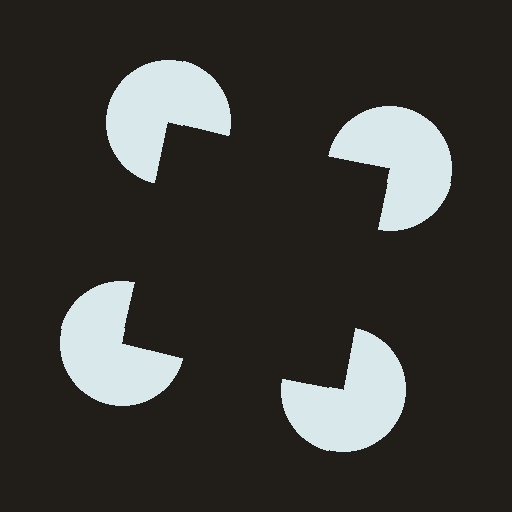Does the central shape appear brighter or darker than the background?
It typically appears slightly darker than the background, even though no actual brightness change is drawn.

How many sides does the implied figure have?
4 sides.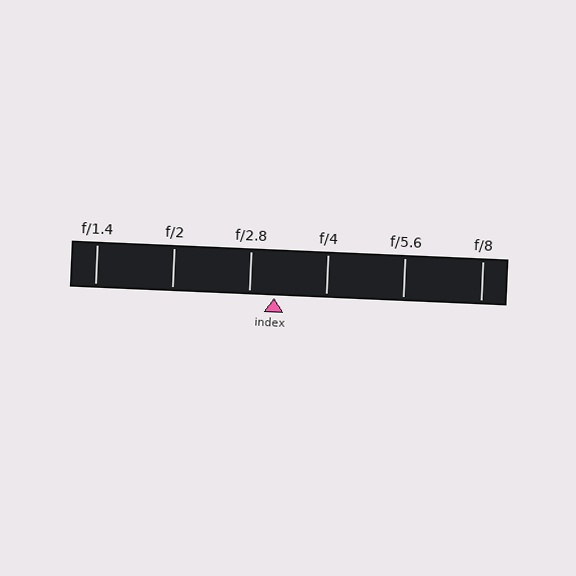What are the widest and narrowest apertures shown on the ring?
The widest aperture shown is f/1.4 and the narrowest is f/8.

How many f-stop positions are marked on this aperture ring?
There are 6 f-stop positions marked.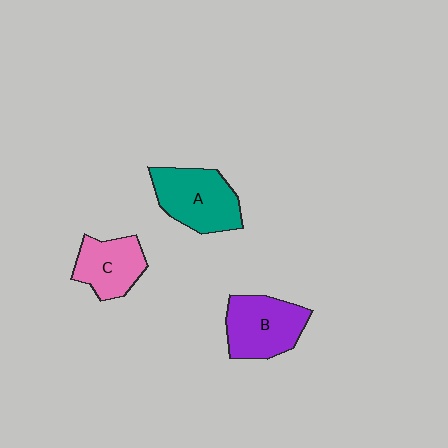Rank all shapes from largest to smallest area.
From largest to smallest: A (teal), B (purple), C (pink).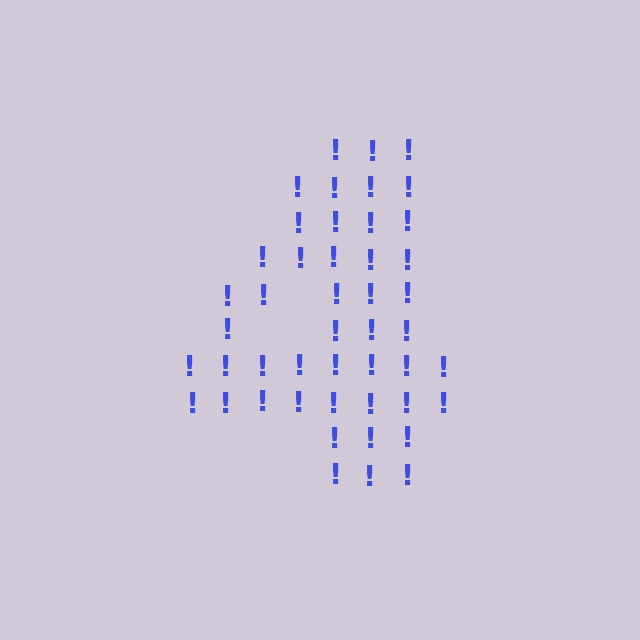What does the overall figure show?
The overall figure shows the digit 4.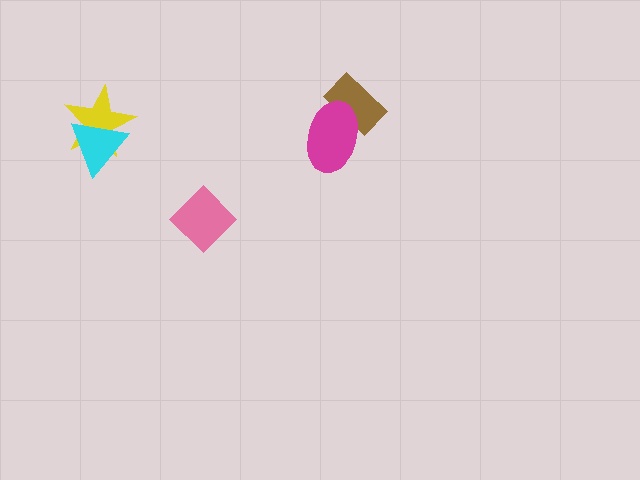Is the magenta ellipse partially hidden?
No, no other shape covers it.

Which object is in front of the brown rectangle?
The magenta ellipse is in front of the brown rectangle.